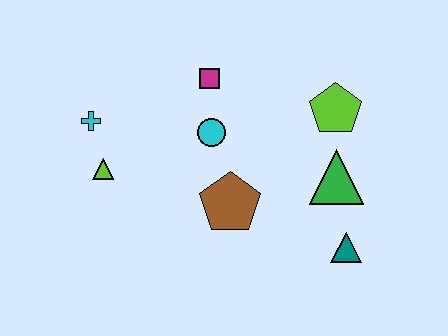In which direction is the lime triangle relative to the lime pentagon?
The lime triangle is to the left of the lime pentagon.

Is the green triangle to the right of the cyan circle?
Yes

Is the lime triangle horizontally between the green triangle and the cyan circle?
No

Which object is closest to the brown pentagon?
The cyan circle is closest to the brown pentagon.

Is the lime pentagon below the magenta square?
Yes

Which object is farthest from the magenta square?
The teal triangle is farthest from the magenta square.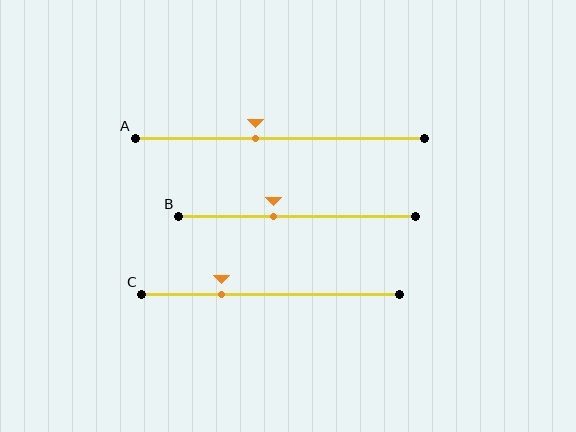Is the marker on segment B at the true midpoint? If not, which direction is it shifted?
No, the marker on segment B is shifted to the left by about 10% of the segment length.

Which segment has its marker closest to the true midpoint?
Segment A has its marker closest to the true midpoint.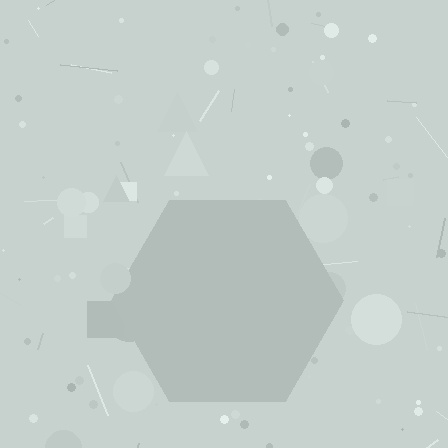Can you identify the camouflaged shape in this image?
The camouflaged shape is a hexagon.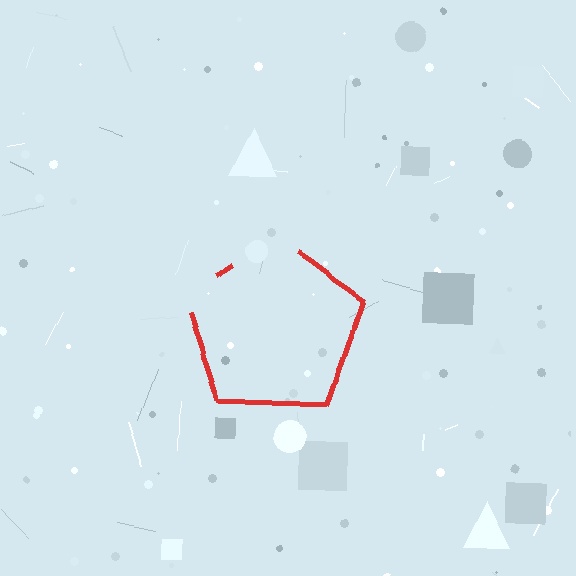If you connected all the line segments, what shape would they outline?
They would outline a pentagon.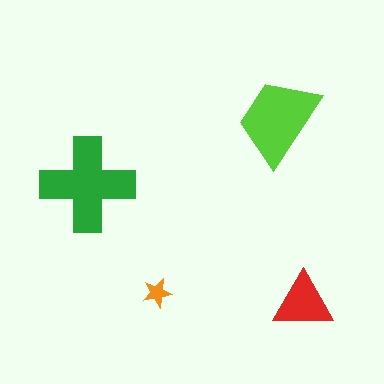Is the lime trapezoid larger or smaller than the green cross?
Smaller.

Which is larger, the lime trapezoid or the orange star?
The lime trapezoid.